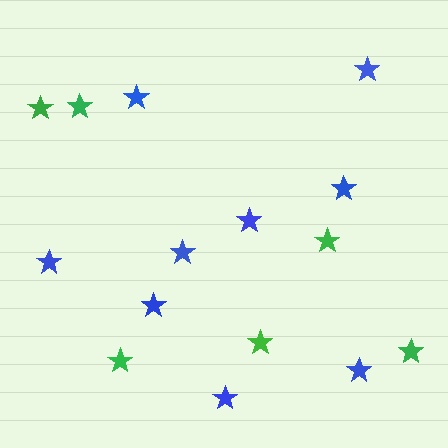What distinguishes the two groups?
There are 2 groups: one group of green stars (6) and one group of blue stars (9).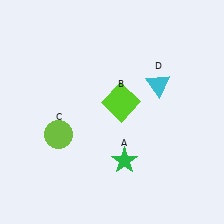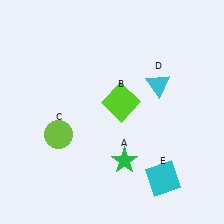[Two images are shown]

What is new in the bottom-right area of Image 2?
A cyan square (E) was added in the bottom-right area of Image 2.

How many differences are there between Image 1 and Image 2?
There is 1 difference between the two images.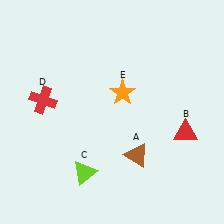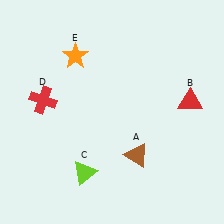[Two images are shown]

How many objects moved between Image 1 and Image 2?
2 objects moved between the two images.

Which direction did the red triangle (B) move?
The red triangle (B) moved up.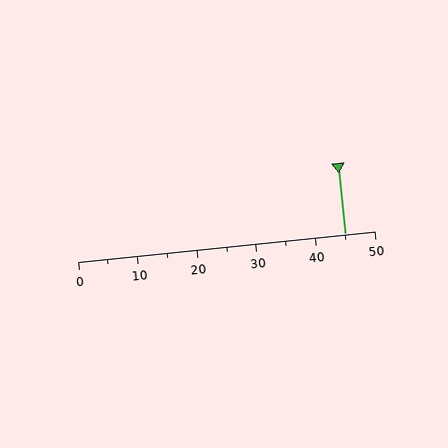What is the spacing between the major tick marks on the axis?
The major ticks are spaced 10 apart.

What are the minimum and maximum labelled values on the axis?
The axis runs from 0 to 50.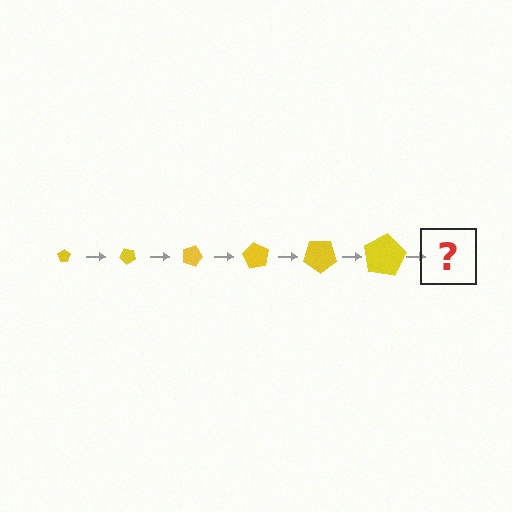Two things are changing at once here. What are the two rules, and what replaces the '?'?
The two rules are that the pentagon grows larger each step and it rotates 45 degrees each step. The '?' should be a pentagon, larger than the previous one and rotated 270 degrees from the start.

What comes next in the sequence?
The next element should be a pentagon, larger than the previous one and rotated 270 degrees from the start.